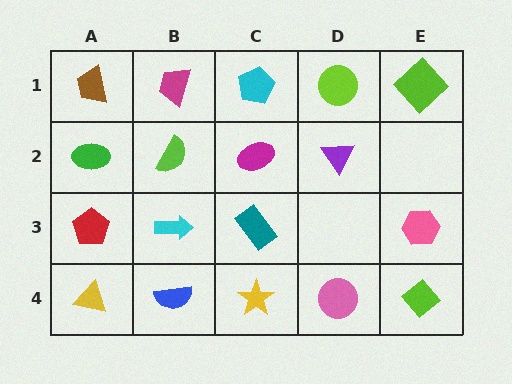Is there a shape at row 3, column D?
No, that cell is empty.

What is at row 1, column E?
A lime diamond.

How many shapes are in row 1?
5 shapes.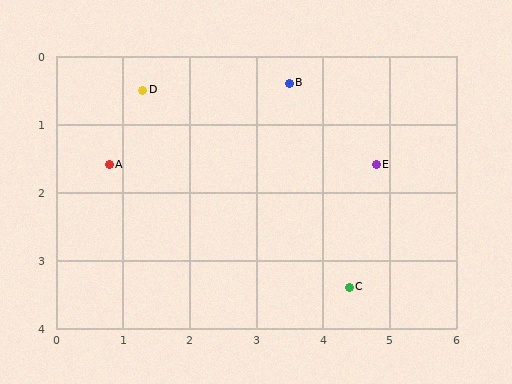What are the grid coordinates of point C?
Point C is at approximately (4.4, 3.4).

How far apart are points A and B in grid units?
Points A and B are about 3.0 grid units apart.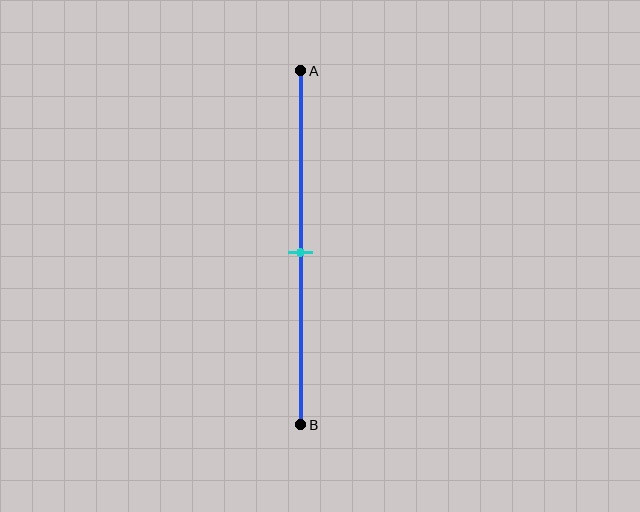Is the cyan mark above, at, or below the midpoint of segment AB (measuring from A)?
The cyan mark is approximately at the midpoint of segment AB.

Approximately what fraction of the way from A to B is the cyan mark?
The cyan mark is approximately 50% of the way from A to B.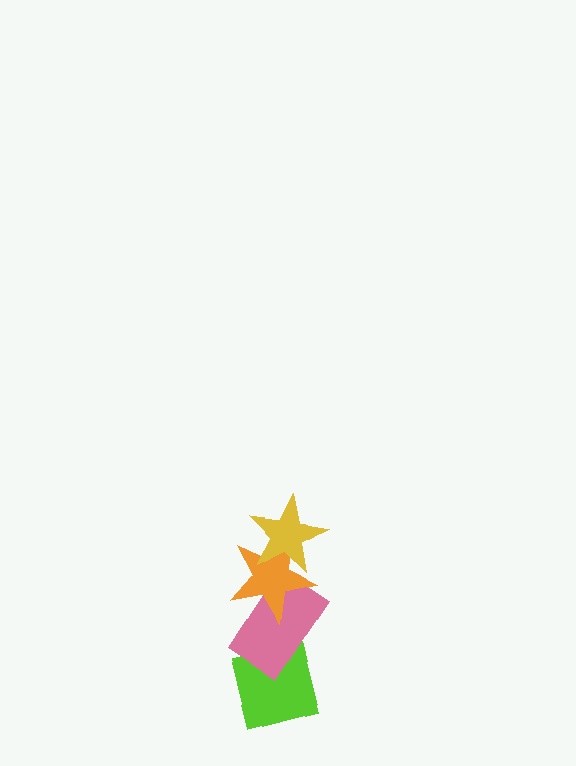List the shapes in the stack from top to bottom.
From top to bottom: the yellow star, the orange star, the pink rectangle, the lime square.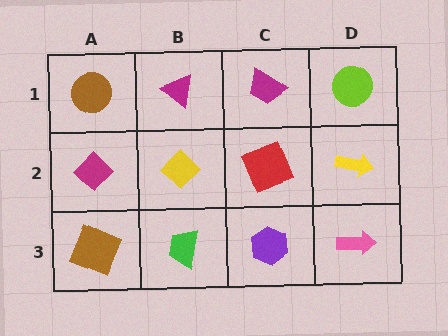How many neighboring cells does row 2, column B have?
4.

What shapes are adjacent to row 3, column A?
A magenta diamond (row 2, column A), a green trapezoid (row 3, column B).